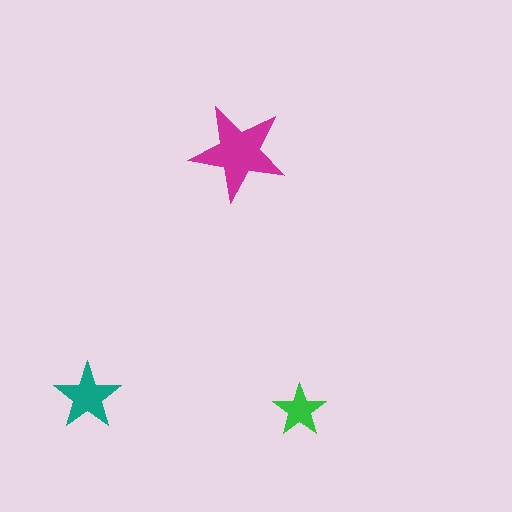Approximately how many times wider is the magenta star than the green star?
About 2 times wider.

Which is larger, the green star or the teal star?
The teal one.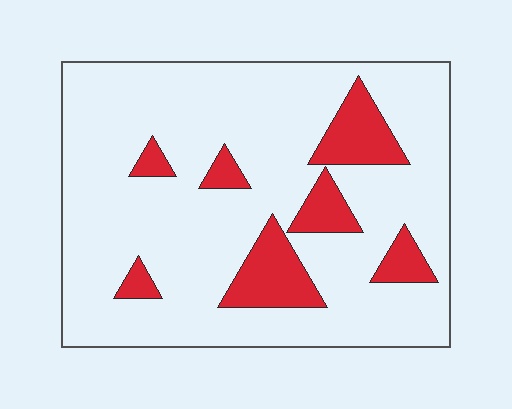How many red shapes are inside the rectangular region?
7.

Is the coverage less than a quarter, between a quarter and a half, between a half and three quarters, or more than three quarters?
Less than a quarter.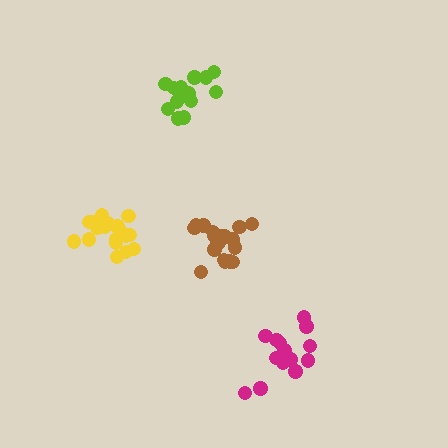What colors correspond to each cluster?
The clusters are colored: lime, yellow, magenta, brown.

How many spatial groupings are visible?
There are 4 spatial groupings.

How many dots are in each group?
Group 1: 15 dots, Group 2: 20 dots, Group 3: 16 dots, Group 4: 21 dots (72 total).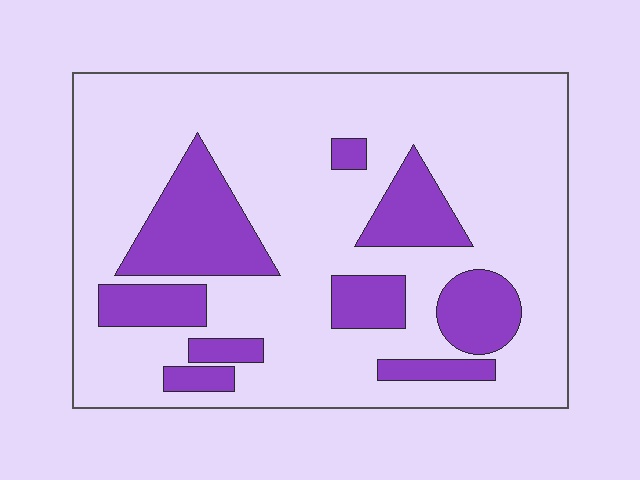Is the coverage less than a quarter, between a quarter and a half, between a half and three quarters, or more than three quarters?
Less than a quarter.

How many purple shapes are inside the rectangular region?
9.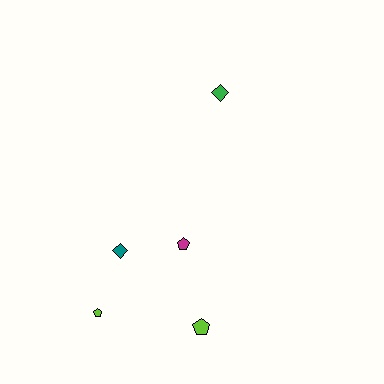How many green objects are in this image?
There is 1 green object.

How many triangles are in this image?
There are no triangles.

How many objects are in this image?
There are 5 objects.